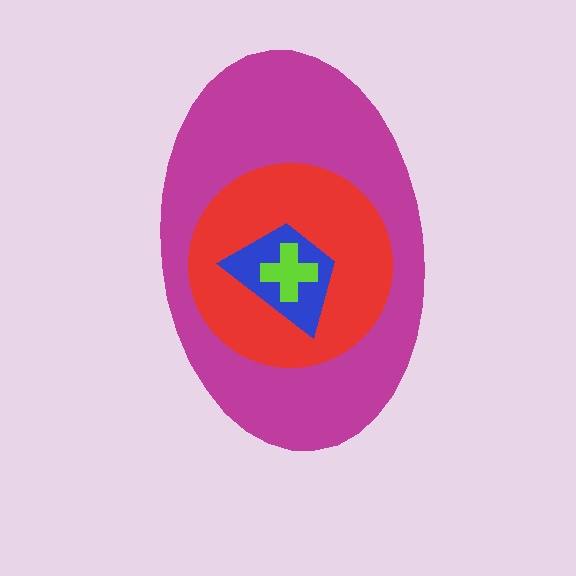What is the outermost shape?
The magenta ellipse.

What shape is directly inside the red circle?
The blue trapezoid.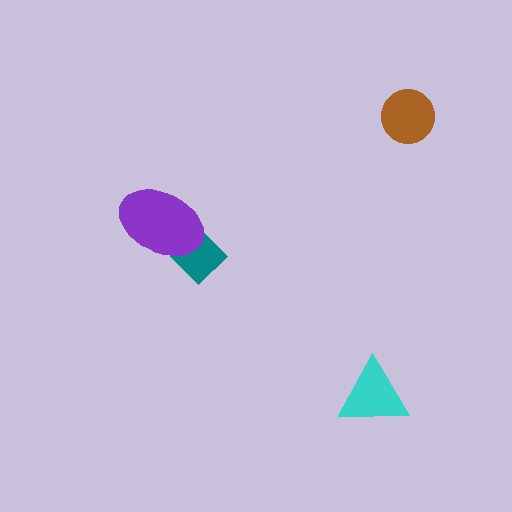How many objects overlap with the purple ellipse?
1 object overlaps with the purple ellipse.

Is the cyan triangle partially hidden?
No, no other shape covers it.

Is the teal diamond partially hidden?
Yes, it is partially covered by another shape.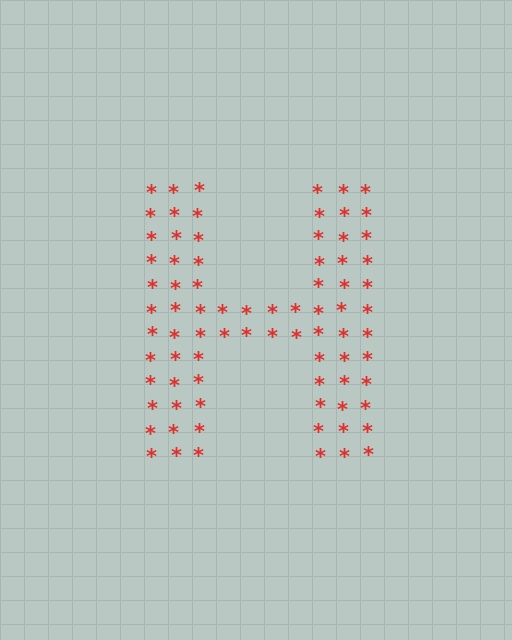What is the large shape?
The large shape is the letter H.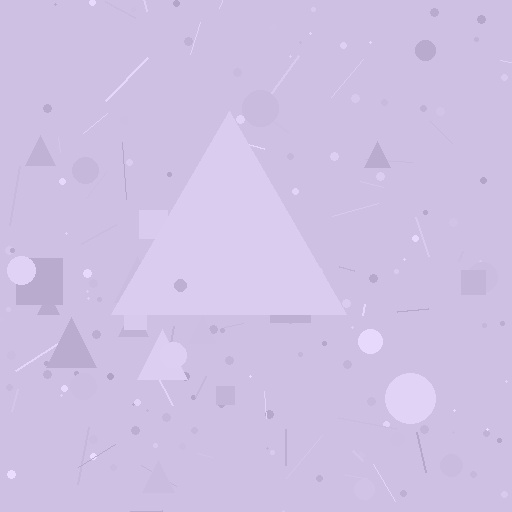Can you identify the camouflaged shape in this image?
The camouflaged shape is a triangle.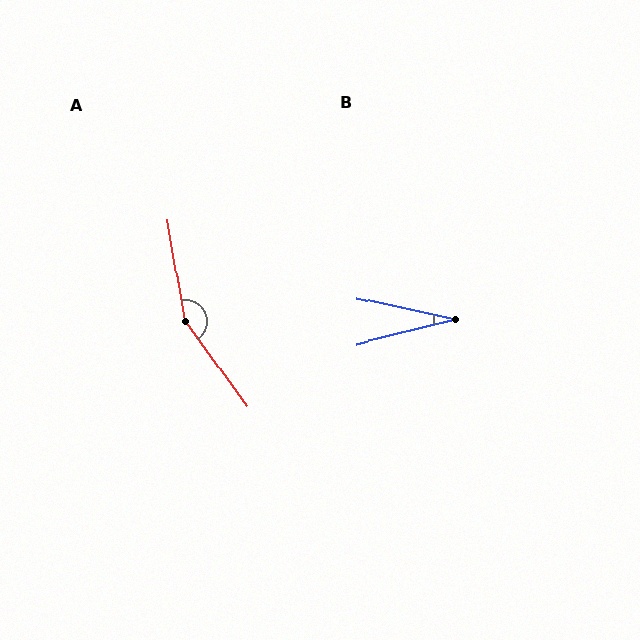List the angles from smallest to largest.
B (26°), A (153°).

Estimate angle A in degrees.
Approximately 153 degrees.